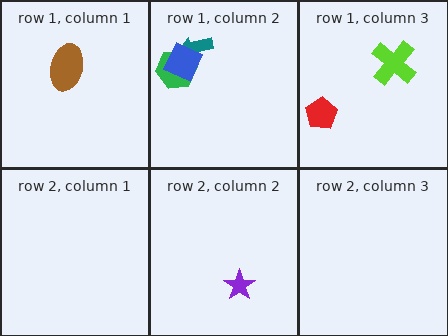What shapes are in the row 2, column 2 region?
The purple star.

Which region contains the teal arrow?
The row 1, column 2 region.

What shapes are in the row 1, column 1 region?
The brown ellipse.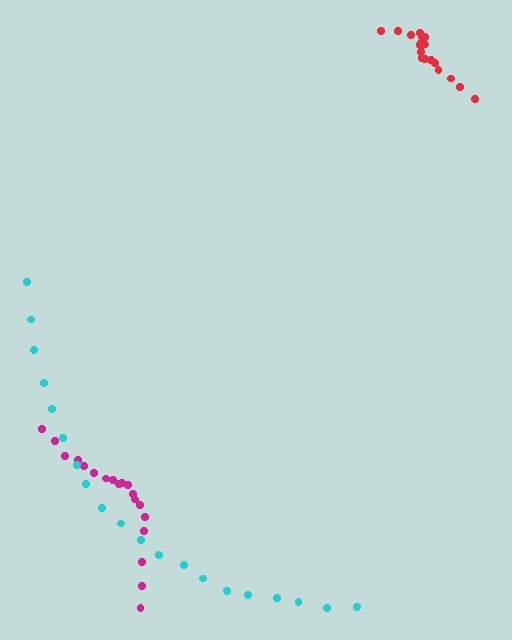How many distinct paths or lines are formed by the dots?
There are 3 distinct paths.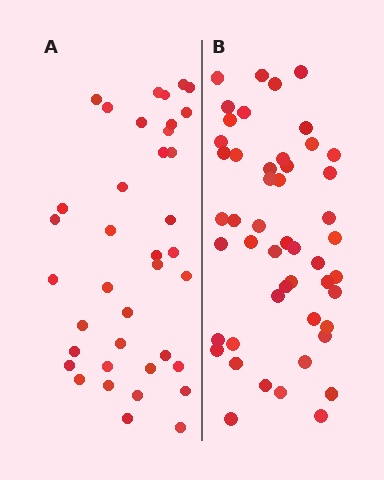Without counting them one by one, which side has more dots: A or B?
Region B (the right region) has more dots.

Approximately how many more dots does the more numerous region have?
Region B has roughly 12 or so more dots than region A.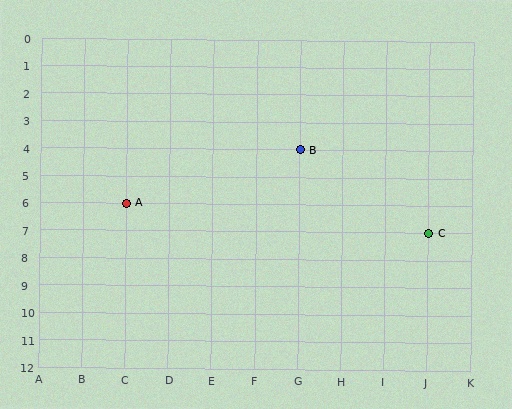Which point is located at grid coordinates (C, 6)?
Point A is at (C, 6).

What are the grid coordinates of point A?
Point A is at grid coordinates (C, 6).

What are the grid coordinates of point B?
Point B is at grid coordinates (G, 4).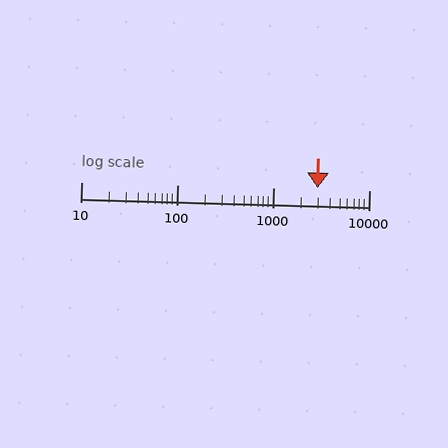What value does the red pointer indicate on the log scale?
The pointer indicates approximately 2900.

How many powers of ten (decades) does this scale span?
The scale spans 3 decades, from 10 to 10000.